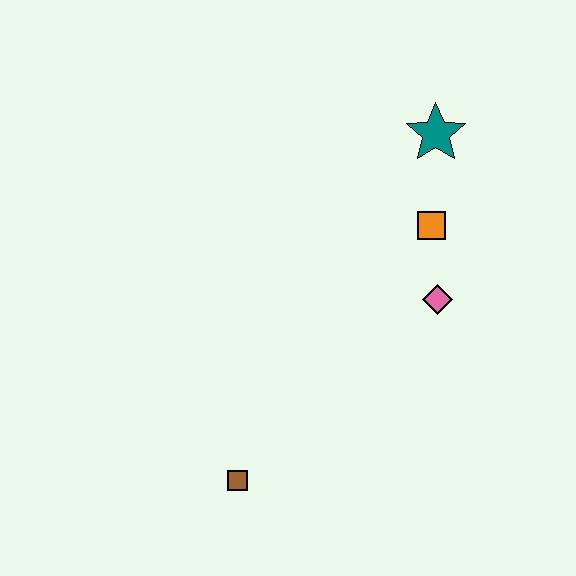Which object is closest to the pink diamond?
The orange square is closest to the pink diamond.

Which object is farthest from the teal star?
The brown square is farthest from the teal star.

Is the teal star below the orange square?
No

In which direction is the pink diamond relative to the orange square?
The pink diamond is below the orange square.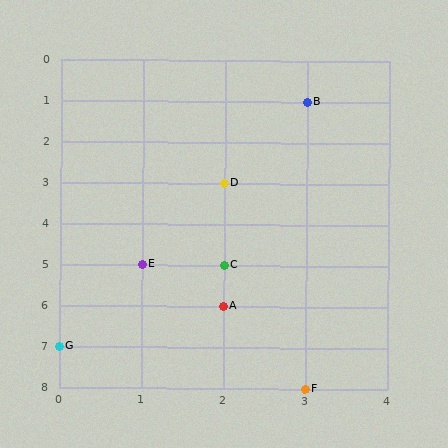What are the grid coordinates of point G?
Point G is at grid coordinates (0, 7).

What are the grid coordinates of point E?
Point E is at grid coordinates (1, 5).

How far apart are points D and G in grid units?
Points D and G are 2 columns and 4 rows apart (about 4.5 grid units diagonally).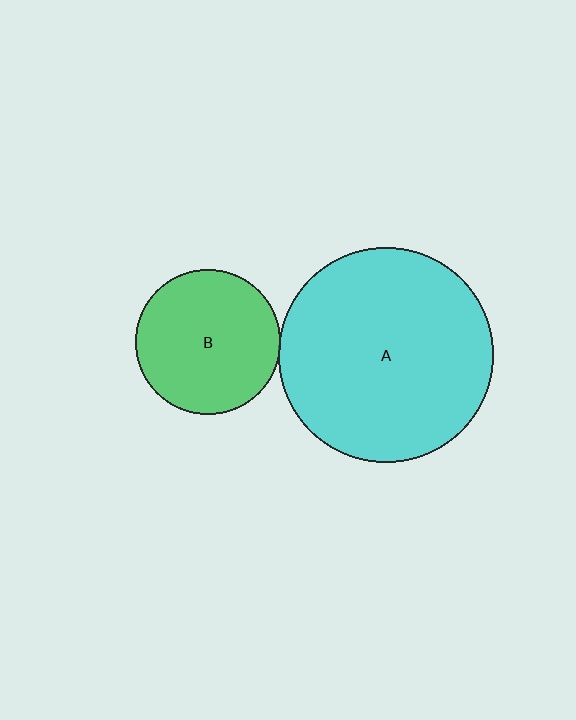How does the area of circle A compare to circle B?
Approximately 2.2 times.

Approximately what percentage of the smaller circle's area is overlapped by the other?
Approximately 5%.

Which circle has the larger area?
Circle A (cyan).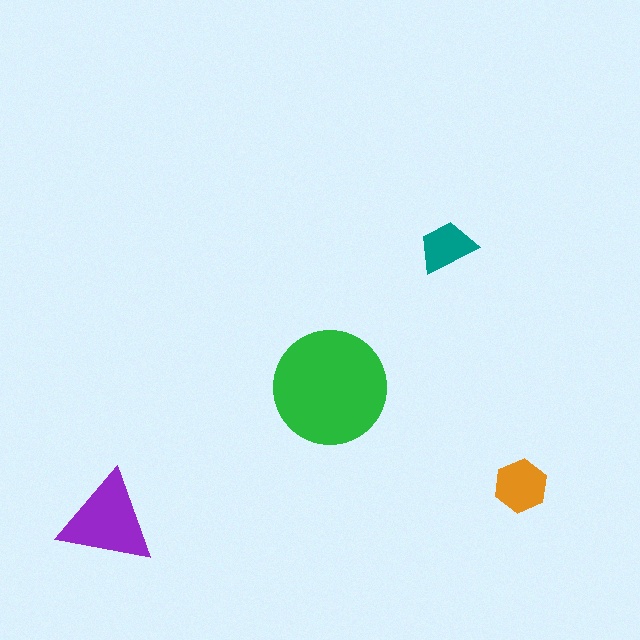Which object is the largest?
The green circle.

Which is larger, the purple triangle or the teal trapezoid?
The purple triangle.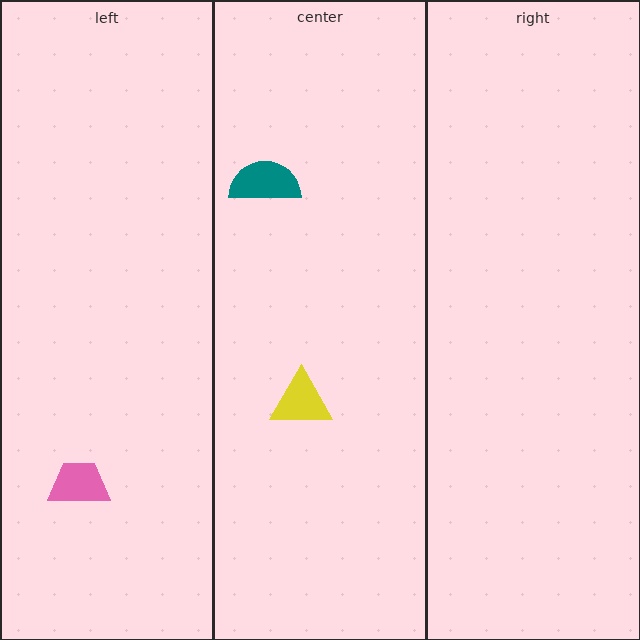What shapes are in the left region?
The pink trapezoid.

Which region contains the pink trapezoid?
The left region.